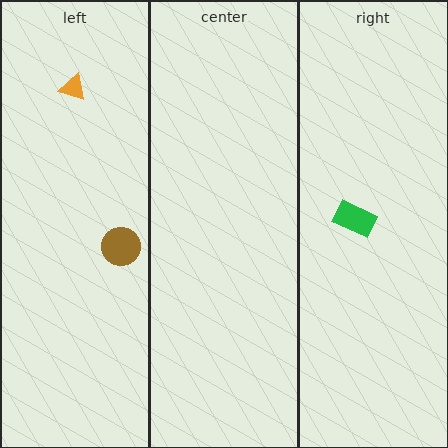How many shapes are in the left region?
2.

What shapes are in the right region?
The green rectangle.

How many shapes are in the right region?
1.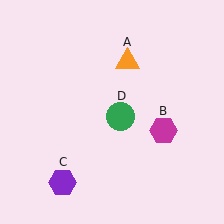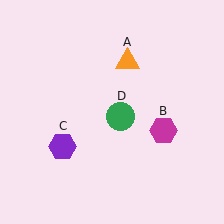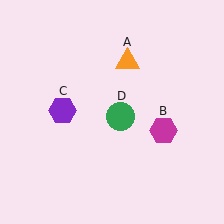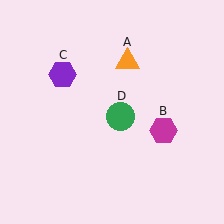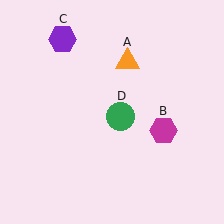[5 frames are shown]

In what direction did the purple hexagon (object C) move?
The purple hexagon (object C) moved up.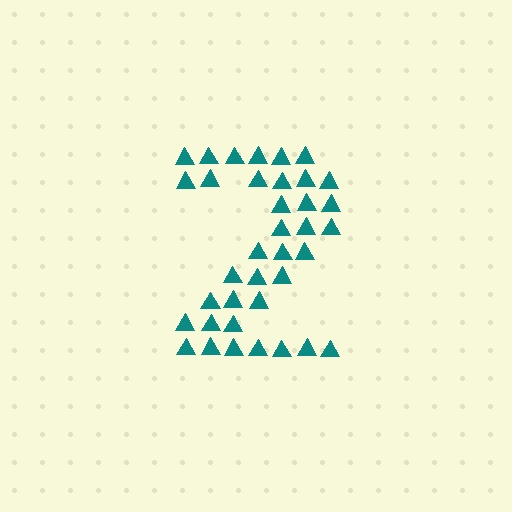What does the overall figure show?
The overall figure shows the digit 2.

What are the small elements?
The small elements are triangles.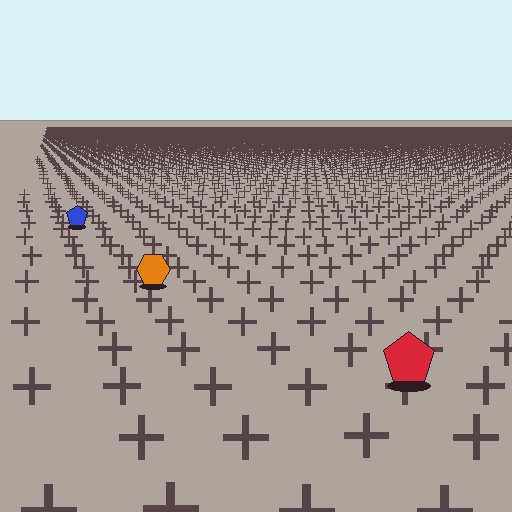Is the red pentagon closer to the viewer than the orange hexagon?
Yes. The red pentagon is closer — you can tell from the texture gradient: the ground texture is coarser near it.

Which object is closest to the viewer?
The red pentagon is closest. The texture marks near it are larger and more spread out.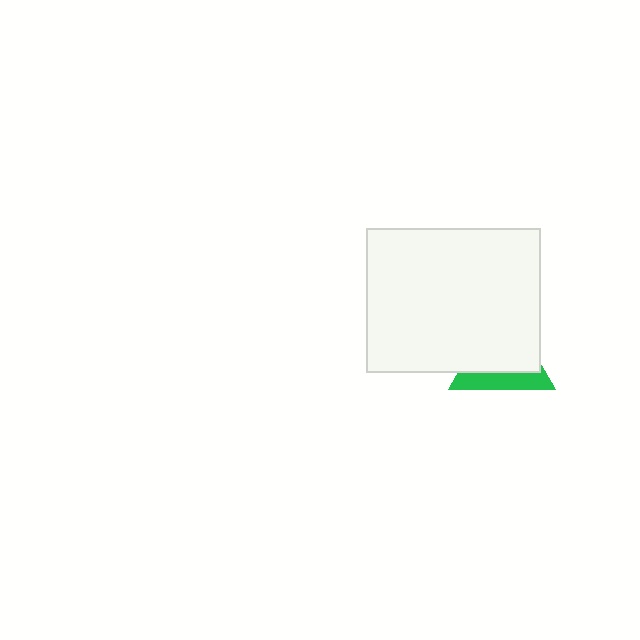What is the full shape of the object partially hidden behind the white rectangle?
The partially hidden object is a green triangle.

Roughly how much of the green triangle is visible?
A small part of it is visible (roughly 32%).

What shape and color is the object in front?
The object in front is a white rectangle.